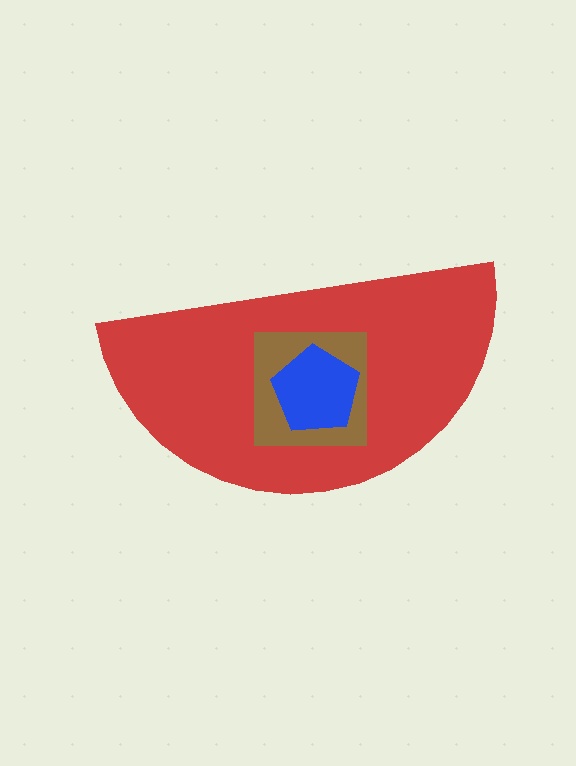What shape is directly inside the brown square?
The blue pentagon.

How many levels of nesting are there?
3.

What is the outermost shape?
The red semicircle.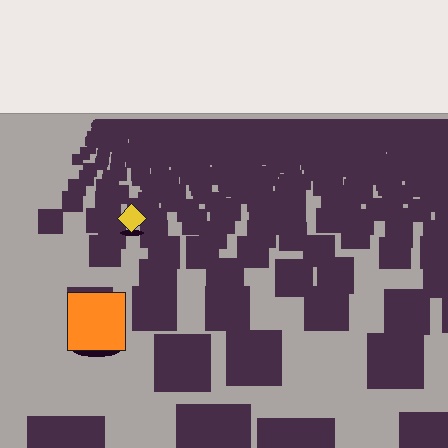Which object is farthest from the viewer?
The yellow diamond is farthest from the viewer. It appears smaller and the ground texture around it is denser.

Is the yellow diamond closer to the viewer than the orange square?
No. The orange square is closer — you can tell from the texture gradient: the ground texture is coarser near it.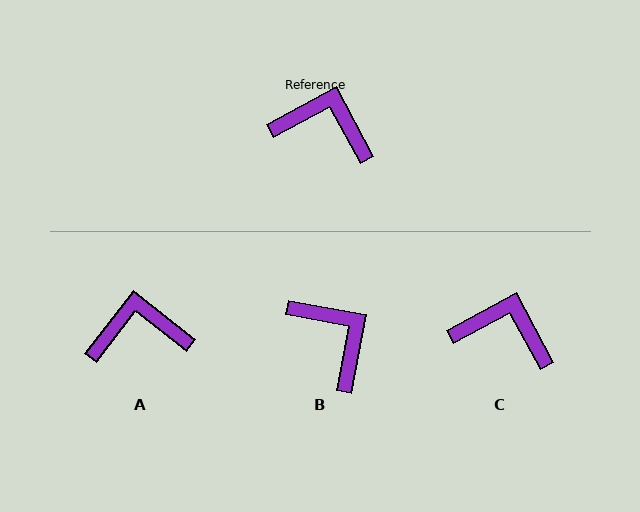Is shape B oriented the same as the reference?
No, it is off by about 39 degrees.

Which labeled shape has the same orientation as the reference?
C.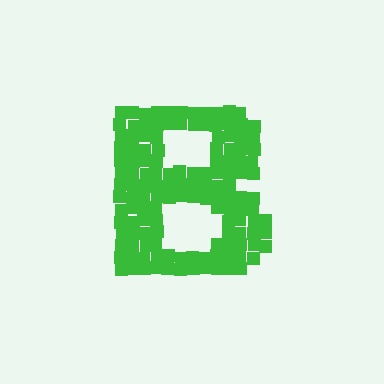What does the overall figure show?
The overall figure shows the letter B.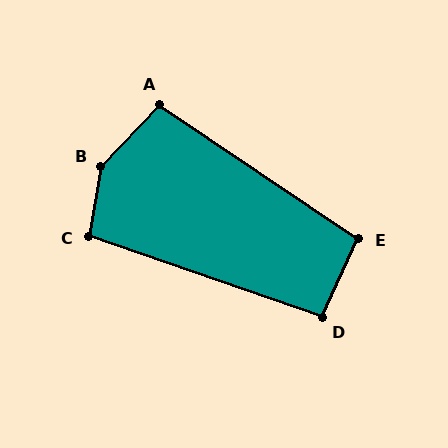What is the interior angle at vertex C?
Approximately 99 degrees (obtuse).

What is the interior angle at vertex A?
Approximately 99 degrees (obtuse).